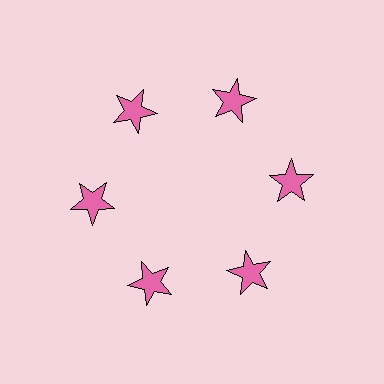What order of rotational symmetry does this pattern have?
This pattern has 6-fold rotational symmetry.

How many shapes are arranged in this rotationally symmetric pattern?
There are 6 shapes, arranged in 6 groups of 1.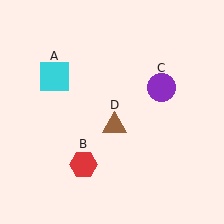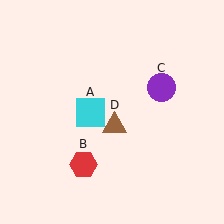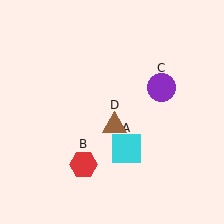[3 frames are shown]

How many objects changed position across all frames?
1 object changed position: cyan square (object A).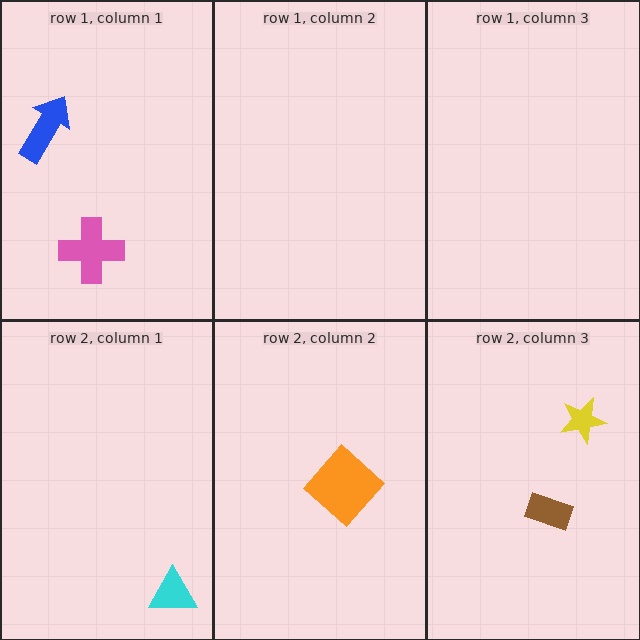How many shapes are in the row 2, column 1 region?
1.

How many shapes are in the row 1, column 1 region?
2.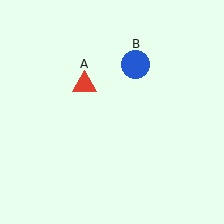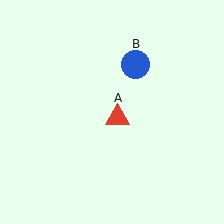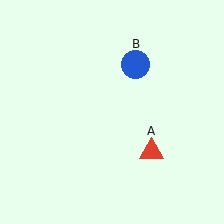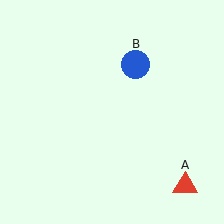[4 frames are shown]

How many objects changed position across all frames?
1 object changed position: red triangle (object A).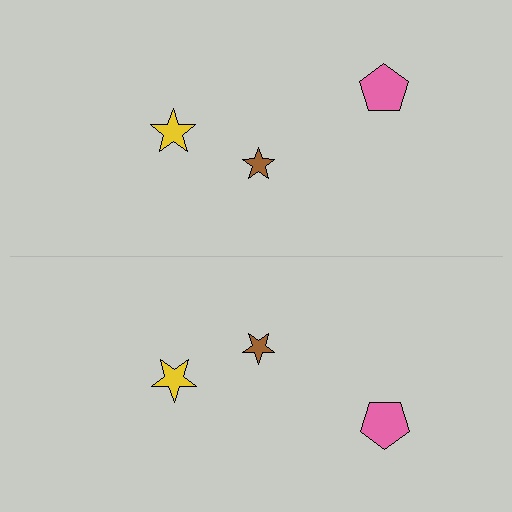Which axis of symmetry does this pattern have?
The pattern has a horizontal axis of symmetry running through the center of the image.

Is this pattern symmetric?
Yes, this pattern has bilateral (reflection) symmetry.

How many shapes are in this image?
There are 6 shapes in this image.